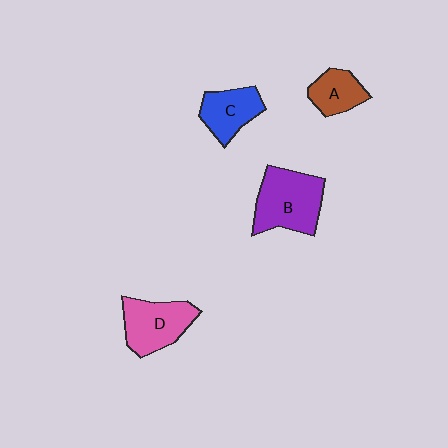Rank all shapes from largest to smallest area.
From largest to smallest: B (purple), D (pink), C (blue), A (brown).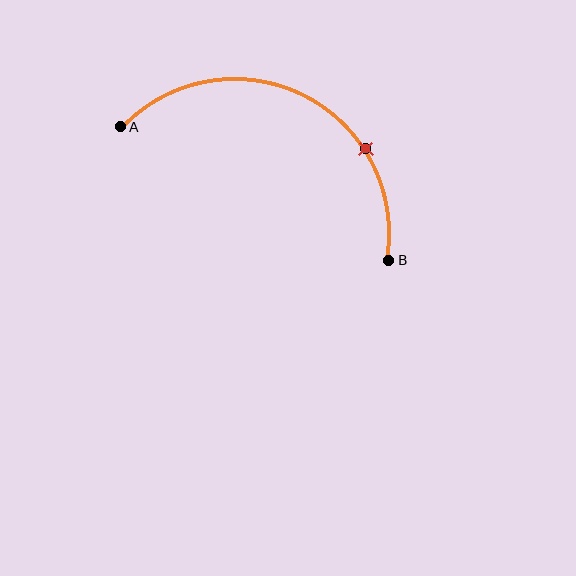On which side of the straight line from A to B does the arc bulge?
The arc bulges above the straight line connecting A and B.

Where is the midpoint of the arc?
The arc midpoint is the point on the curve farthest from the straight line joining A and B. It sits above that line.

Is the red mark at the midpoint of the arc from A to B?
No. The red mark lies on the arc but is closer to endpoint B. The arc midpoint would be at the point on the curve equidistant along the arc from both A and B.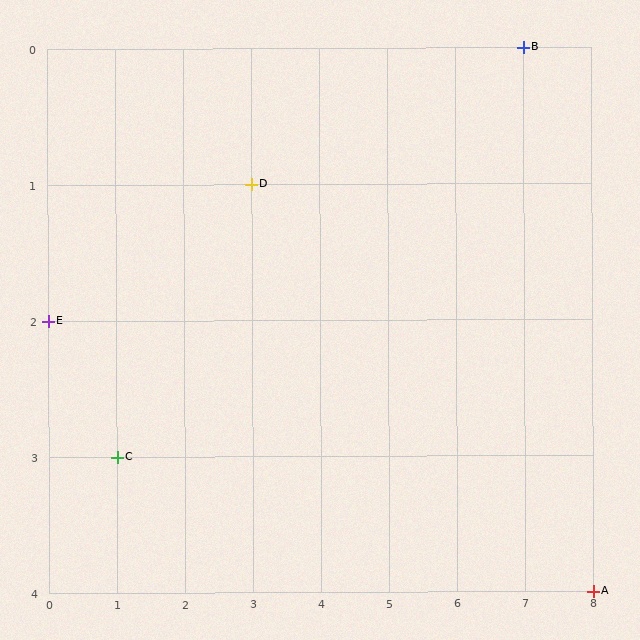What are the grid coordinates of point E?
Point E is at grid coordinates (0, 2).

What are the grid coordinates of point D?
Point D is at grid coordinates (3, 1).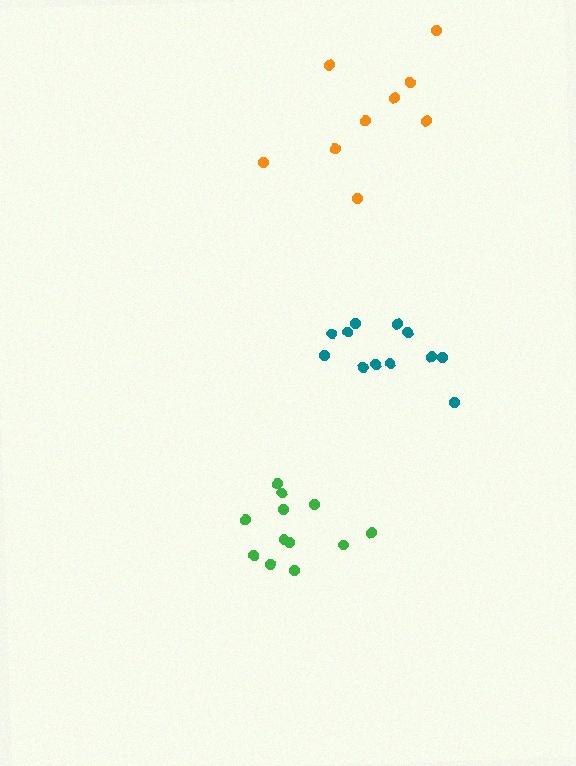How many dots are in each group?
Group 1: 12 dots, Group 2: 12 dots, Group 3: 9 dots (33 total).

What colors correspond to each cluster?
The clusters are colored: teal, green, orange.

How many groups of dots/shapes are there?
There are 3 groups.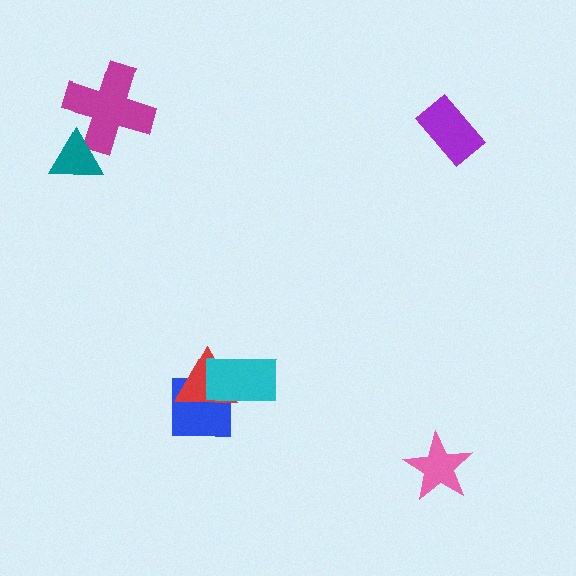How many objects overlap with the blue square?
2 objects overlap with the blue square.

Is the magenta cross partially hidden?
Yes, it is partially covered by another shape.